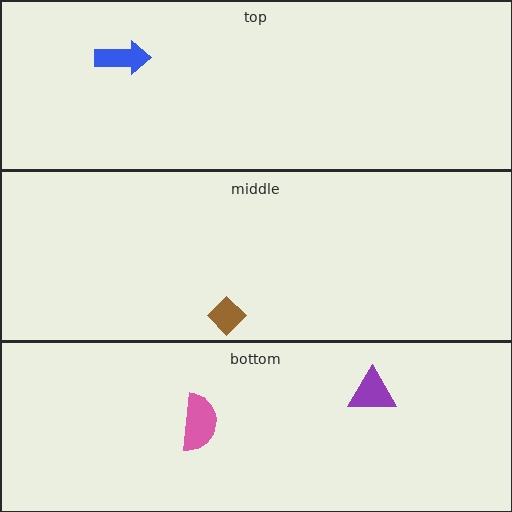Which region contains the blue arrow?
The top region.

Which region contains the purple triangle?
The bottom region.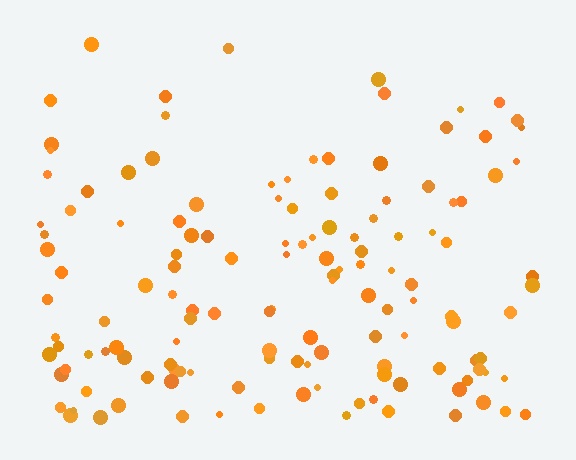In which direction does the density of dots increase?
From top to bottom, with the bottom side densest.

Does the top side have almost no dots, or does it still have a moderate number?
Still a moderate number, just noticeably fewer than the bottom.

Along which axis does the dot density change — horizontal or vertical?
Vertical.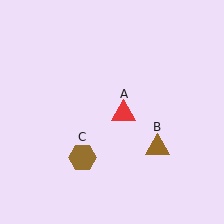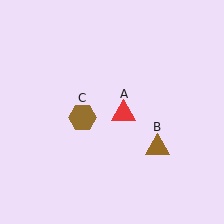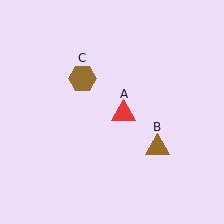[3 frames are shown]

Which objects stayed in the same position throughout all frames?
Red triangle (object A) and brown triangle (object B) remained stationary.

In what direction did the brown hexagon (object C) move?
The brown hexagon (object C) moved up.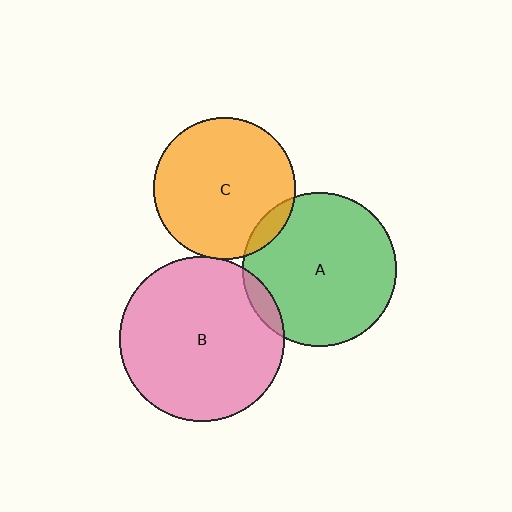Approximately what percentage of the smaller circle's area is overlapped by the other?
Approximately 10%.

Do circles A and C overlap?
Yes.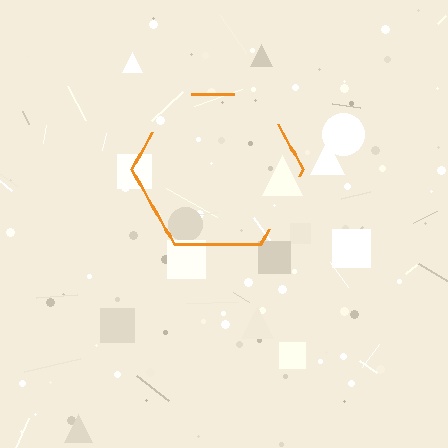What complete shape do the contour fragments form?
The contour fragments form a hexagon.